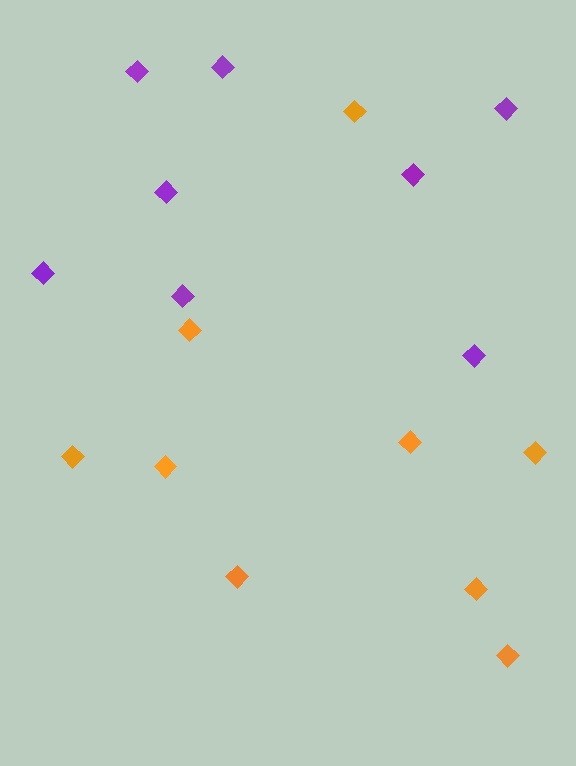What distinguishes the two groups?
There are 2 groups: one group of purple diamonds (8) and one group of orange diamonds (9).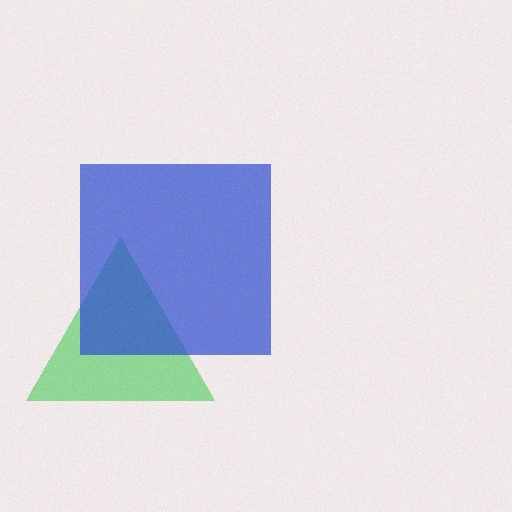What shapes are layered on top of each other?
The layered shapes are: a green triangle, a blue square.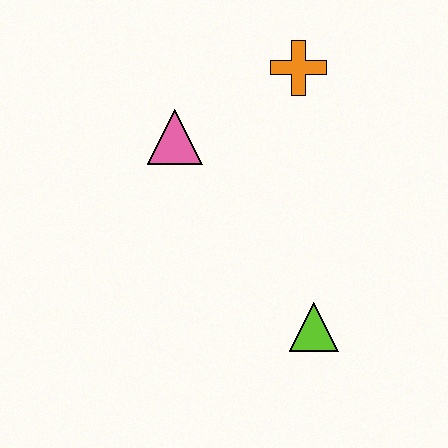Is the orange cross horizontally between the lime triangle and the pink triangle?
Yes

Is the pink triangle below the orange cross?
Yes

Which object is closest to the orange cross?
The pink triangle is closest to the orange cross.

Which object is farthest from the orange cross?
The lime triangle is farthest from the orange cross.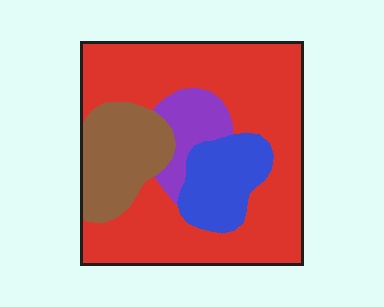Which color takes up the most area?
Red, at roughly 60%.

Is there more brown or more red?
Red.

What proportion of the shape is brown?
Brown covers roughly 15% of the shape.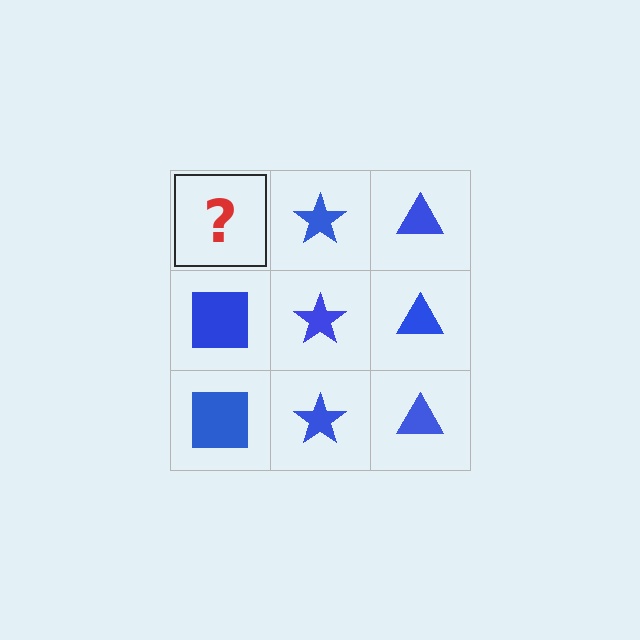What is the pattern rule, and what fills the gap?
The rule is that each column has a consistent shape. The gap should be filled with a blue square.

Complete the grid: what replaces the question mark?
The question mark should be replaced with a blue square.